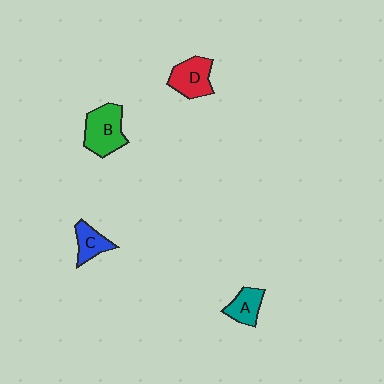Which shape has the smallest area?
Shape C (blue).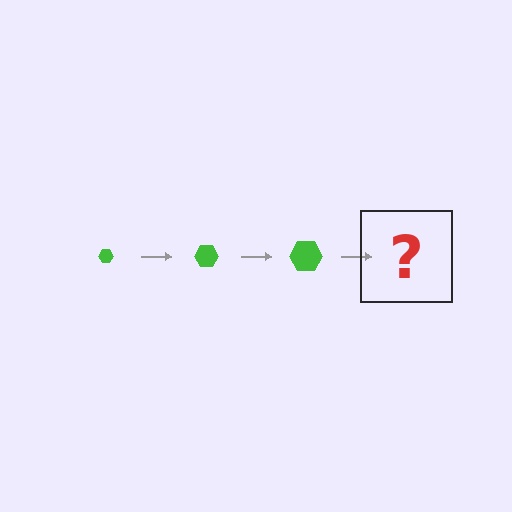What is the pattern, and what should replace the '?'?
The pattern is that the hexagon gets progressively larger each step. The '?' should be a green hexagon, larger than the previous one.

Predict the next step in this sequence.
The next step is a green hexagon, larger than the previous one.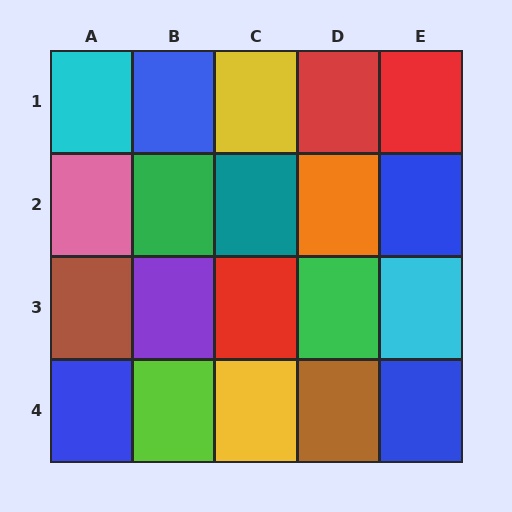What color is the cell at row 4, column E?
Blue.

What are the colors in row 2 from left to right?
Pink, green, teal, orange, blue.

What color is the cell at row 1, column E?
Red.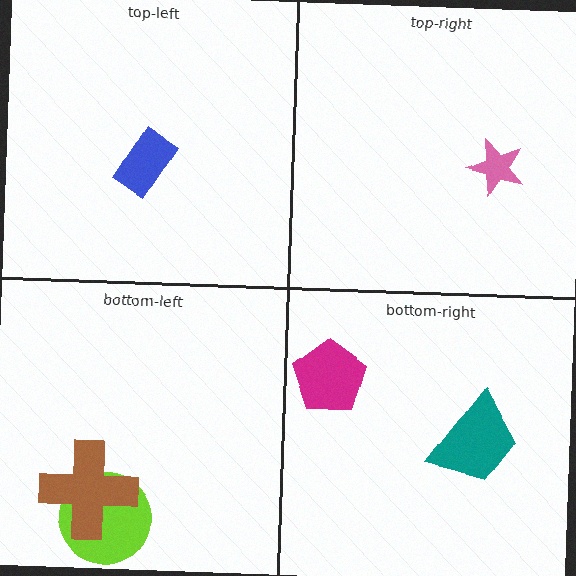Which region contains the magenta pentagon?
The bottom-right region.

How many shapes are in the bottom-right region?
2.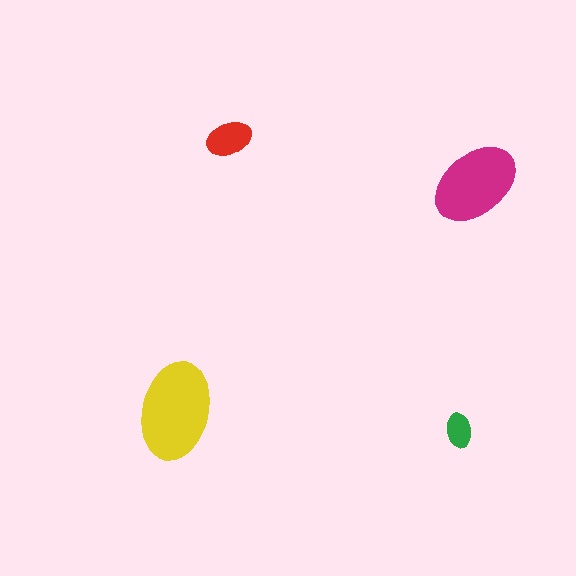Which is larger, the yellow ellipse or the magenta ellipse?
The yellow one.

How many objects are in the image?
There are 4 objects in the image.